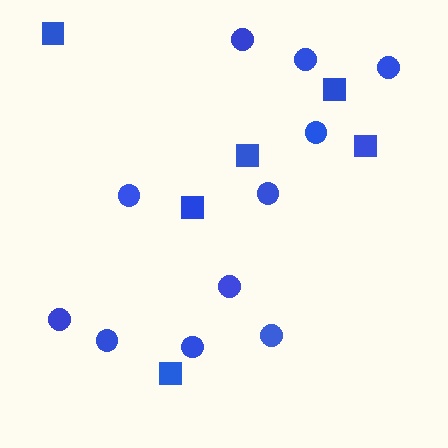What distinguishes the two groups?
There are 2 groups: one group of circles (11) and one group of squares (6).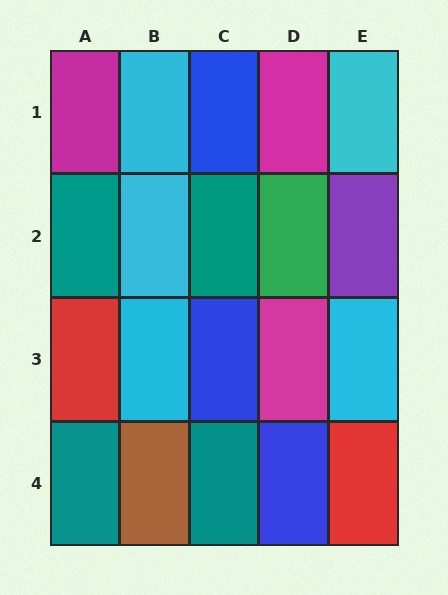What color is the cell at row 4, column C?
Teal.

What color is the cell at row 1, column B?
Cyan.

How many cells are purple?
1 cell is purple.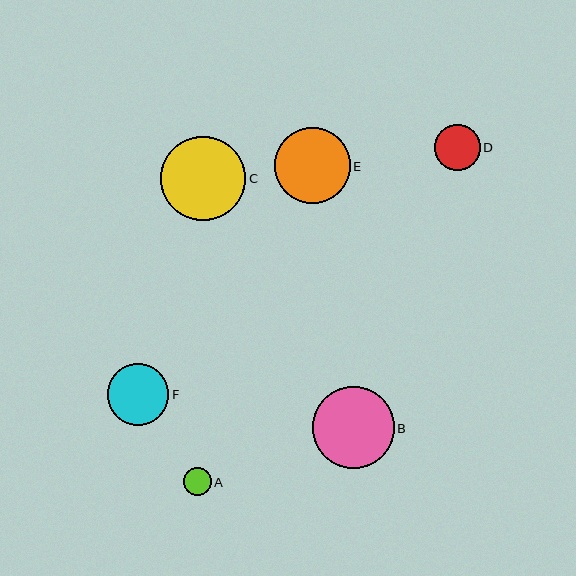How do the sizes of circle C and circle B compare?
Circle C and circle B are approximately the same size.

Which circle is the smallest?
Circle A is the smallest with a size of approximately 27 pixels.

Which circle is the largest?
Circle C is the largest with a size of approximately 85 pixels.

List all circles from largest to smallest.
From largest to smallest: C, B, E, F, D, A.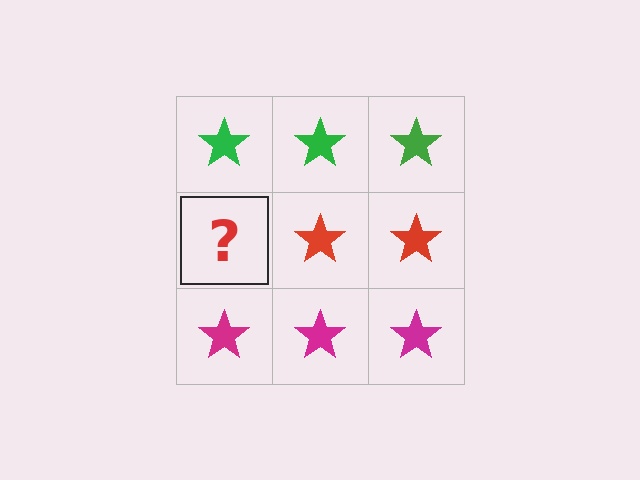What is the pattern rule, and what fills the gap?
The rule is that each row has a consistent color. The gap should be filled with a red star.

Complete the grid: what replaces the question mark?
The question mark should be replaced with a red star.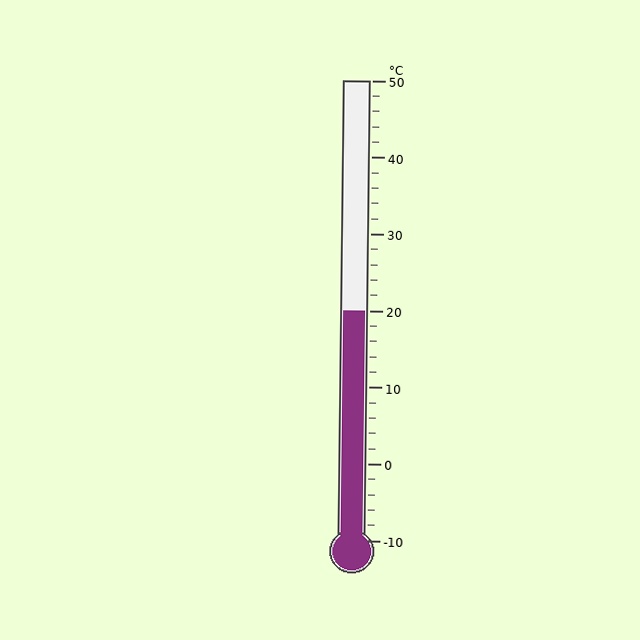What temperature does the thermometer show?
The thermometer shows approximately 20°C.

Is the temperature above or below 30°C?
The temperature is below 30°C.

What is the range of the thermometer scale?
The thermometer scale ranges from -10°C to 50°C.